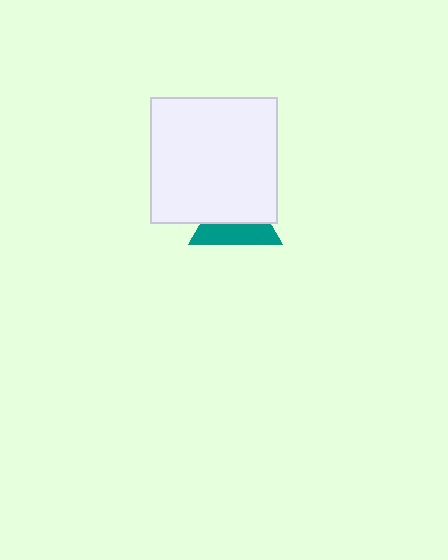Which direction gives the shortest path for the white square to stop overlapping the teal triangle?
Moving up gives the shortest separation.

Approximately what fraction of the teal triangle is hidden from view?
Roughly 54% of the teal triangle is hidden behind the white square.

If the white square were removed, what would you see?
You would see the complete teal triangle.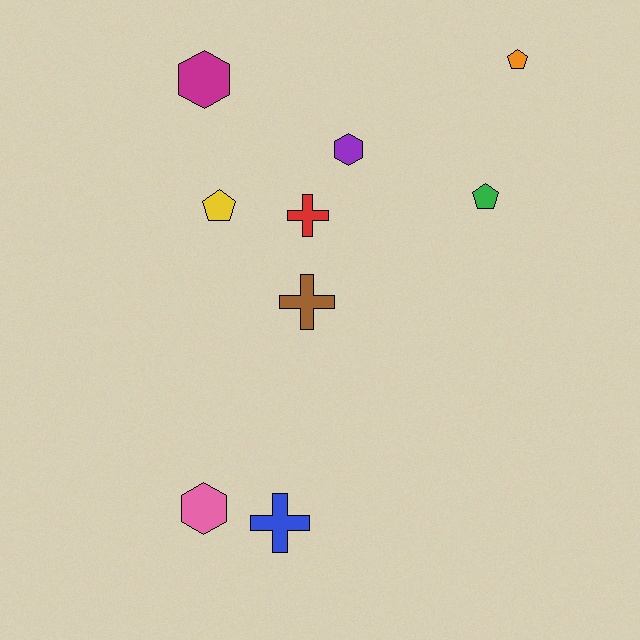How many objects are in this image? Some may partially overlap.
There are 9 objects.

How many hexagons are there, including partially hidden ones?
There are 3 hexagons.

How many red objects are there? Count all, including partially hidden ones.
There is 1 red object.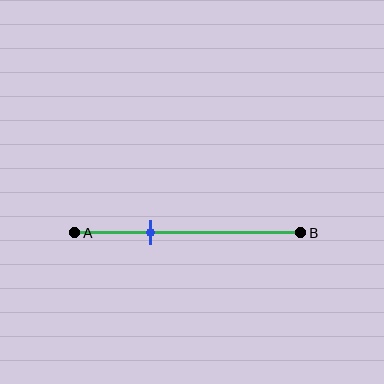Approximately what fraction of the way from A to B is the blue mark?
The blue mark is approximately 35% of the way from A to B.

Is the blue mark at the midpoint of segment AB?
No, the mark is at about 35% from A, not at the 50% midpoint.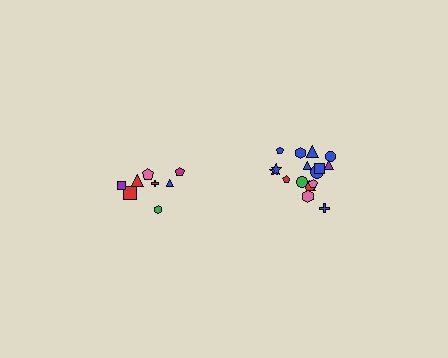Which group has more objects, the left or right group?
The right group.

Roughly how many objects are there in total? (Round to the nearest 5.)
Roughly 25 objects in total.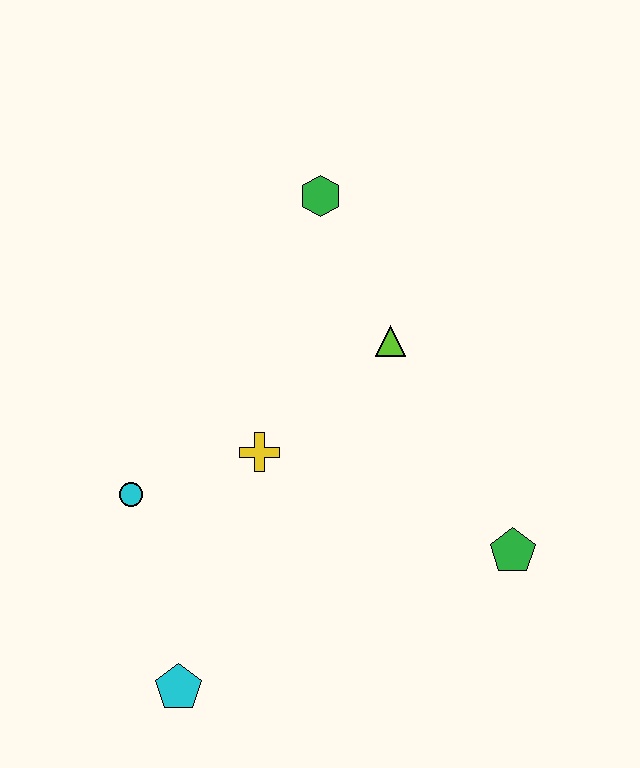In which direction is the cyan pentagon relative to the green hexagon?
The cyan pentagon is below the green hexagon.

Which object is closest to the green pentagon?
The lime triangle is closest to the green pentagon.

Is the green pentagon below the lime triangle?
Yes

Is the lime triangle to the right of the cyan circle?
Yes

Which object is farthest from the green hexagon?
The cyan pentagon is farthest from the green hexagon.